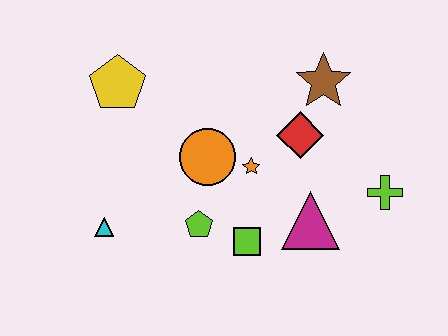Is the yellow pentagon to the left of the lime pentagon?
Yes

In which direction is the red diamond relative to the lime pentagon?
The red diamond is to the right of the lime pentagon.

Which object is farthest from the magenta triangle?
The yellow pentagon is farthest from the magenta triangle.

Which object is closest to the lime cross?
The magenta triangle is closest to the lime cross.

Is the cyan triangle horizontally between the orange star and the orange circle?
No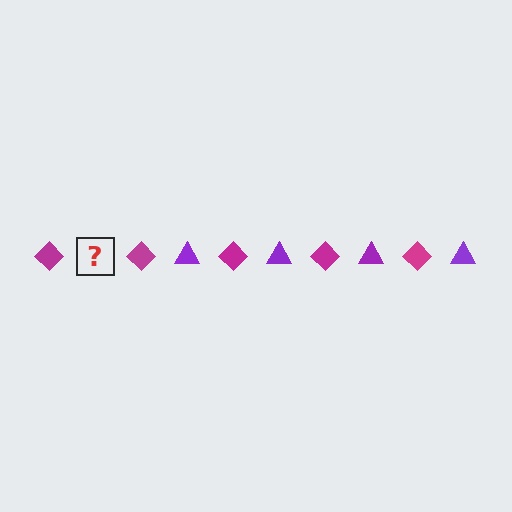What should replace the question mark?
The question mark should be replaced with a purple triangle.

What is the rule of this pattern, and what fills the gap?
The rule is that the pattern alternates between magenta diamond and purple triangle. The gap should be filled with a purple triangle.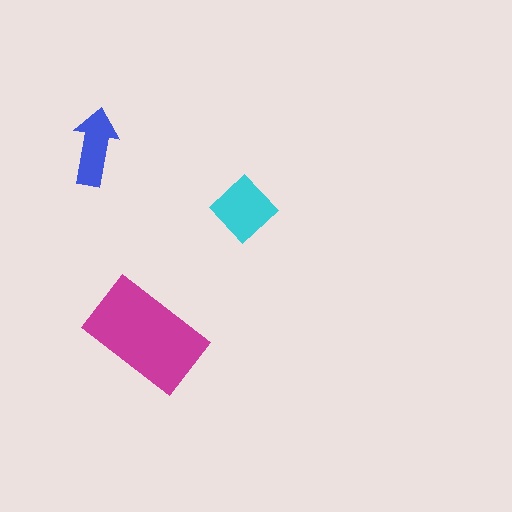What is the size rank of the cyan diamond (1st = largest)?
2nd.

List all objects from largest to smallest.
The magenta rectangle, the cyan diamond, the blue arrow.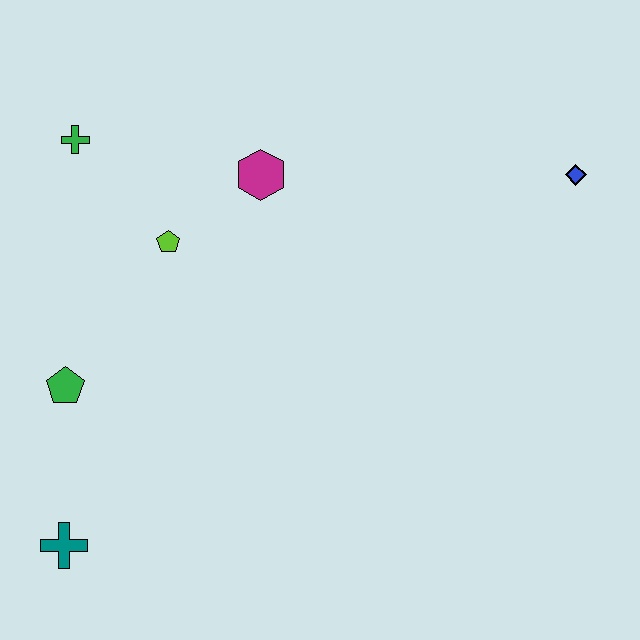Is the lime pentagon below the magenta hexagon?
Yes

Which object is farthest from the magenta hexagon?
The teal cross is farthest from the magenta hexagon.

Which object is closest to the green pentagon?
The teal cross is closest to the green pentagon.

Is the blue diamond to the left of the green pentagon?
No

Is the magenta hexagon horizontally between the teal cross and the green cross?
No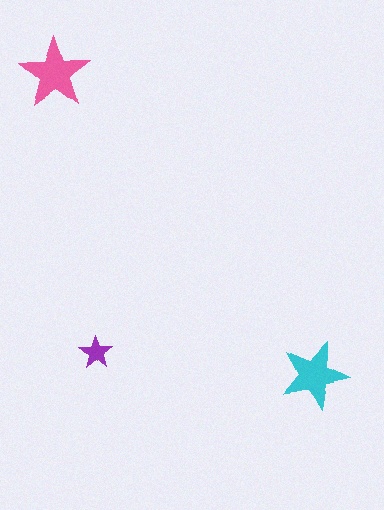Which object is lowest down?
The cyan star is bottommost.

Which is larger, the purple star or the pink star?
The pink one.